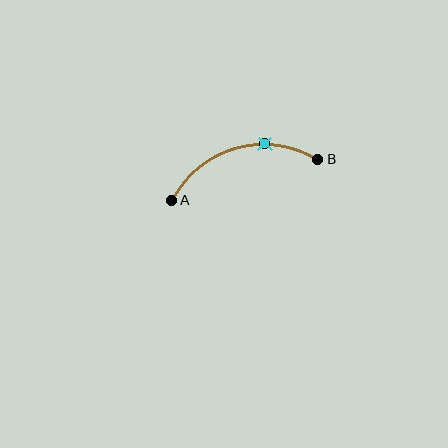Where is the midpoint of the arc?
The arc midpoint is the point on the curve farthest from the straight line joining A and B. It sits above that line.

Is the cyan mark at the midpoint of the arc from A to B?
No. The cyan mark lies on the arc but is closer to endpoint B. The arc midpoint would be at the point on the curve equidistant along the arc from both A and B.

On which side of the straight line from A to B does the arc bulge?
The arc bulges above the straight line connecting A and B.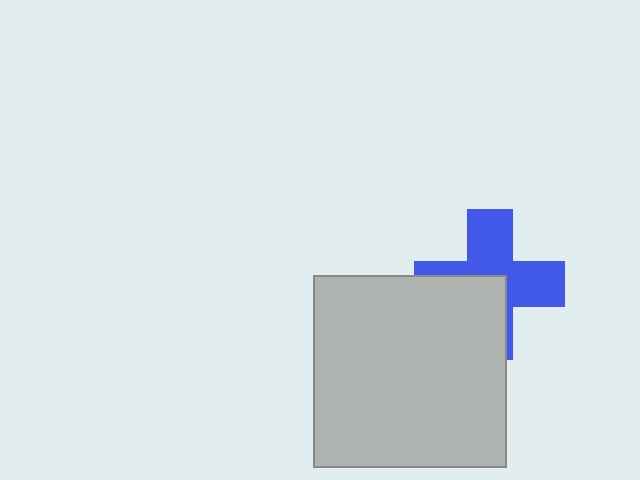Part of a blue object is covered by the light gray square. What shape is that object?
It is a cross.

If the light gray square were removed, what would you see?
You would see the complete blue cross.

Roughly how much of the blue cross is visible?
About half of it is visible (roughly 57%).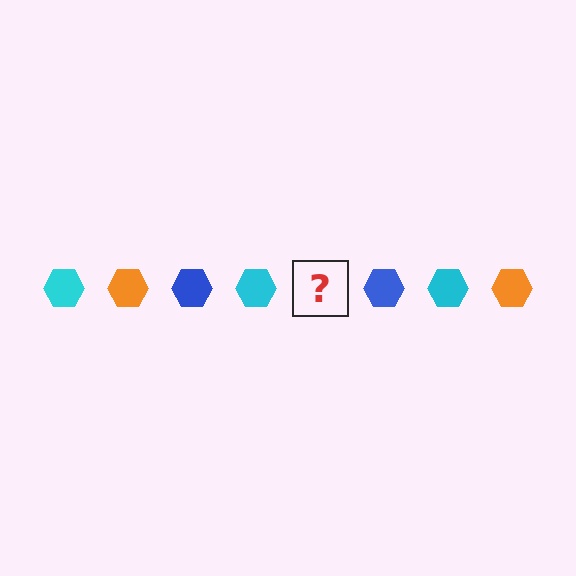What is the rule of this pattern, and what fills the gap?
The rule is that the pattern cycles through cyan, orange, blue hexagons. The gap should be filled with an orange hexagon.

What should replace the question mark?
The question mark should be replaced with an orange hexagon.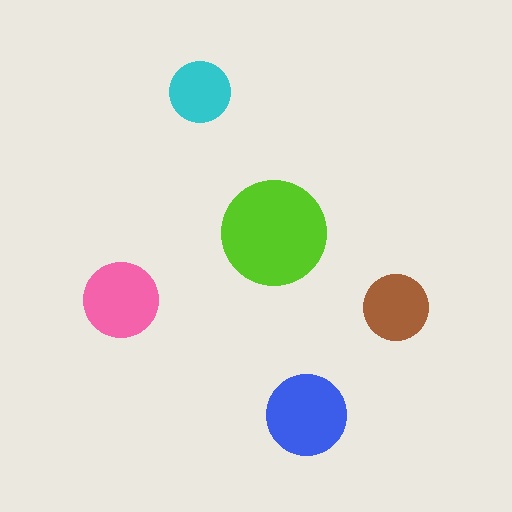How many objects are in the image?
There are 5 objects in the image.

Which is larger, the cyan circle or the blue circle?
The blue one.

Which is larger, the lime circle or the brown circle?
The lime one.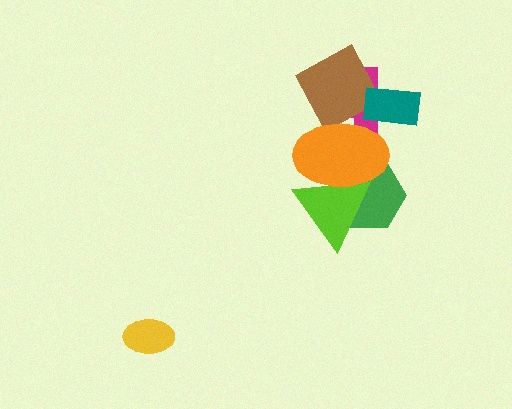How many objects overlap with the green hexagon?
2 objects overlap with the green hexagon.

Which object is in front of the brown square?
The orange ellipse is in front of the brown square.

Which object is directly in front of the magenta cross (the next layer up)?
The brown square is directly in front of the magenta cross.